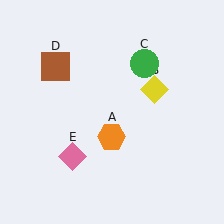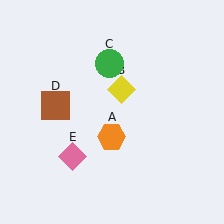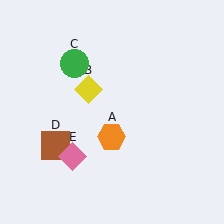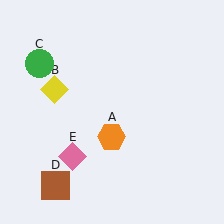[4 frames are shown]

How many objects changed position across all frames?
3 objects changed position: yellow diamond (object B), green circle (object C), brown square (object D).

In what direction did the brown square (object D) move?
The brown square (object D) moved down.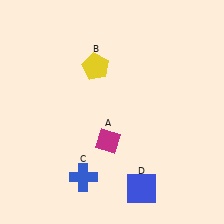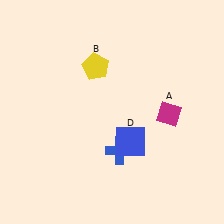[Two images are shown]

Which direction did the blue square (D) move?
The blue square (D) moved up.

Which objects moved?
The objects that moved are: the magenta diamond (A), the blue cross (C), the blue square (D).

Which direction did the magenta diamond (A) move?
The magenta diamond (A) moved right.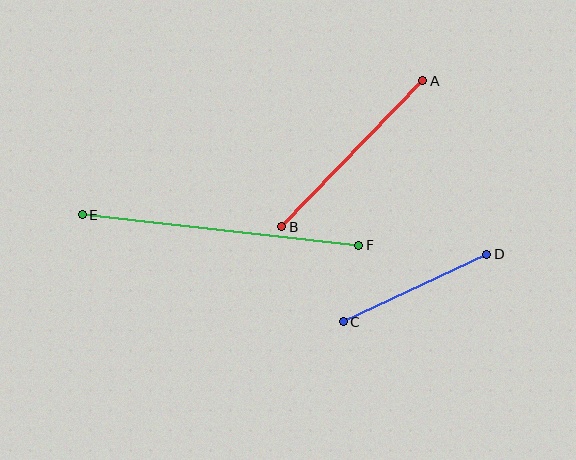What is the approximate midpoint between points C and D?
The midpoint is at approximately (415, 288) pixels.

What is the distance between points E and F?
The distance is approximately 278 pixels.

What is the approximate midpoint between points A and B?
The midpoint is at approximately (352, 154) pixels.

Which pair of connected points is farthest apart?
Points E and F are farthest apart.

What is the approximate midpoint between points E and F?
The midpoint is at approximately (221, 230) pixels.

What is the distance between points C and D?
The distance is approximately 159 pixels.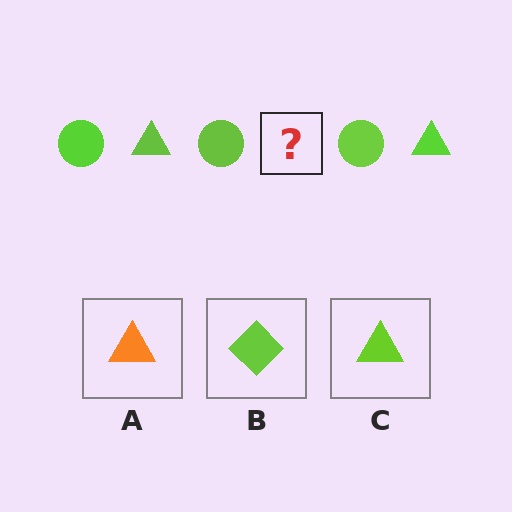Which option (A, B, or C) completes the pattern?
C.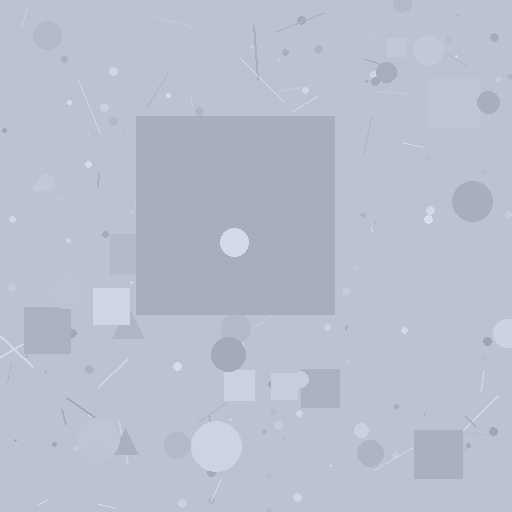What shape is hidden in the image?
A square is hidden in the image.